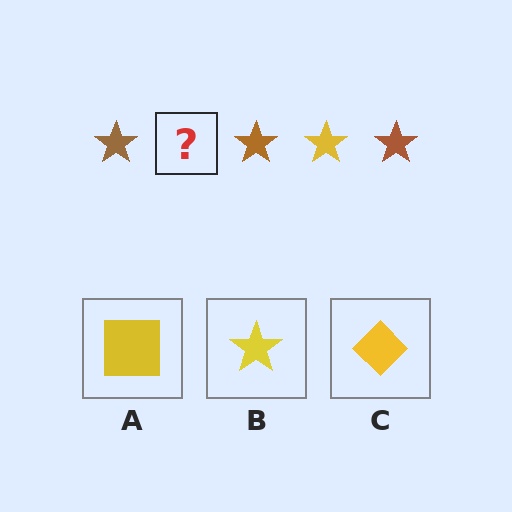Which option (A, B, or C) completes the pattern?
B.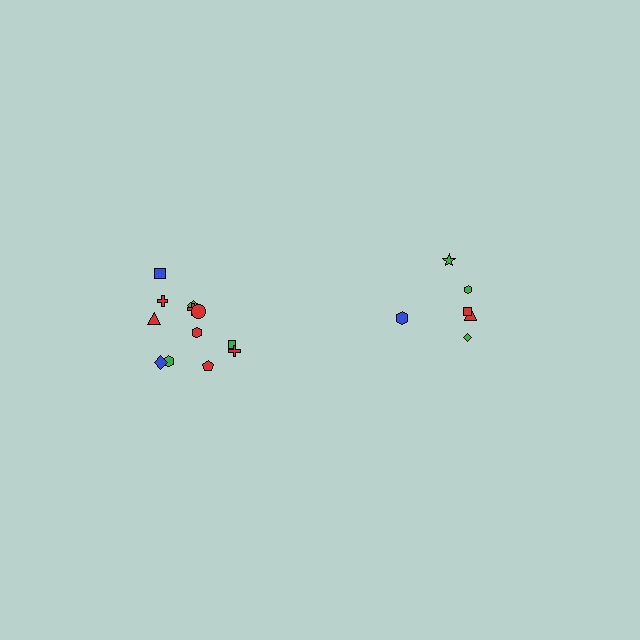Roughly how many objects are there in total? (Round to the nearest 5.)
Roughly 20 objects in total.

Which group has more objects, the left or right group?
The left group.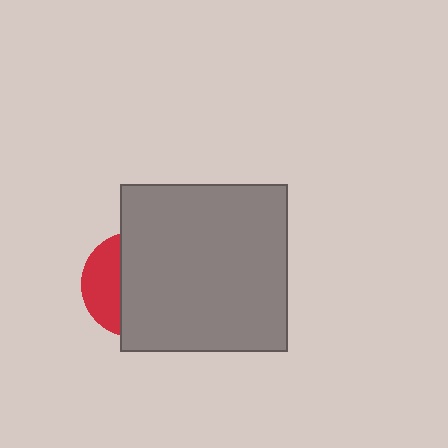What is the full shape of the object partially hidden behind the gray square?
The partially hidden object is a red circle.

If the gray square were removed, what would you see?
You would see the complete red circle.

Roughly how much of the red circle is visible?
A small part of it is visible (roughly 34%).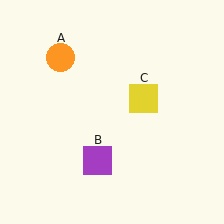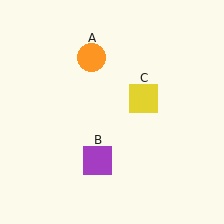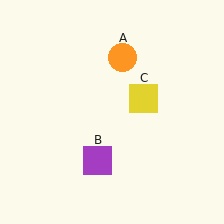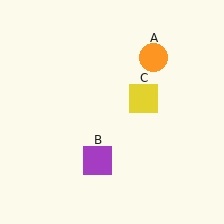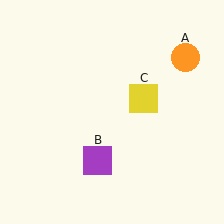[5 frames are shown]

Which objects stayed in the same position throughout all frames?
Purple square (object B) and yellow square (object C) remained stationary.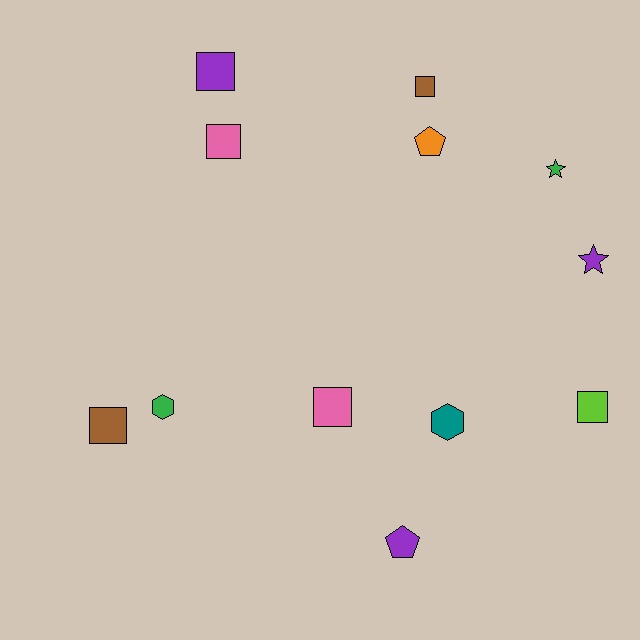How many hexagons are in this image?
There are 2 hexagons.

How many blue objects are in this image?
There are no blue objects.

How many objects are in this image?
There are 12 objects.